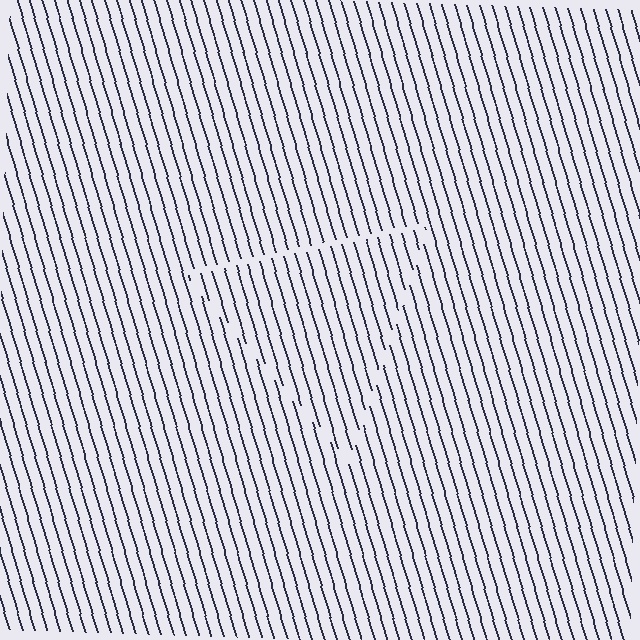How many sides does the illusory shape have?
3 sides — the line-ends trace a triangle.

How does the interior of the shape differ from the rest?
The interior of the shape contains the same grating, shifted by half a period — the contour is defined by the phase discontinuity where line-ends from the inner and outer gratings abut.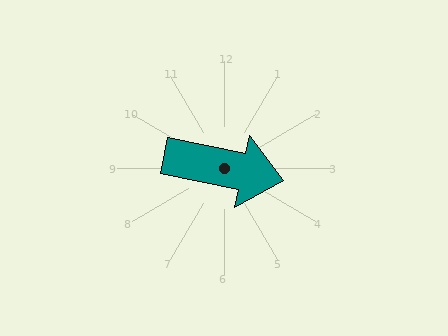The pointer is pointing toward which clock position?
Roughly 3 o'clock.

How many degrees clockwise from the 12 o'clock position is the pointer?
Approximately 102 degrees.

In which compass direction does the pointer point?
East.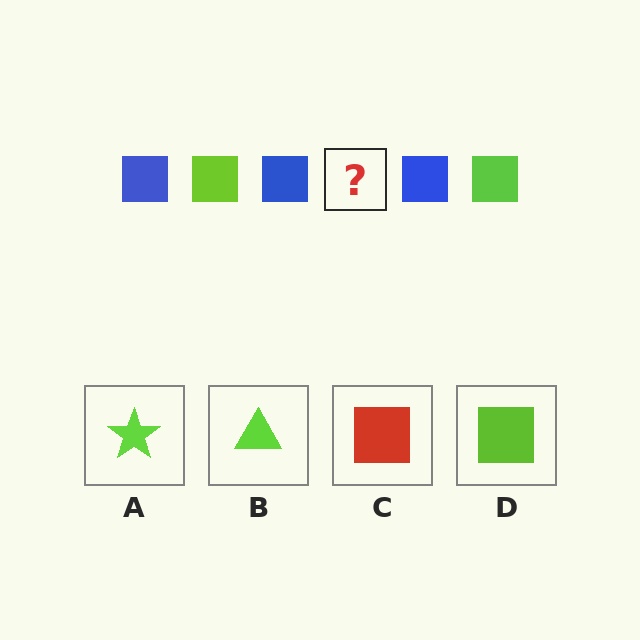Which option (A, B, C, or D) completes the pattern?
D.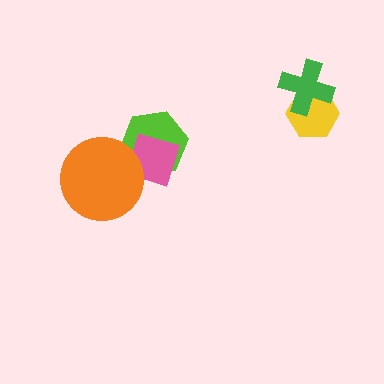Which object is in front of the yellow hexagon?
The green cross is in front of the yellow hexagon.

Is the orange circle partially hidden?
No, no other shape covers it.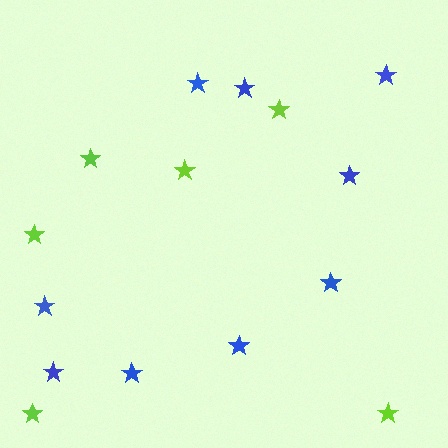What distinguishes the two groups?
There are 2 groups: one group of lime stars (6) and one group of blue stars (9).